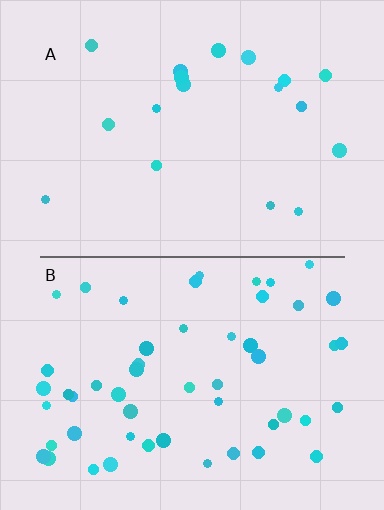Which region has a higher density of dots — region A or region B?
B (the bottom).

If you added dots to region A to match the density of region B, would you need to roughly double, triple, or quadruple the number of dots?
Approximately triple.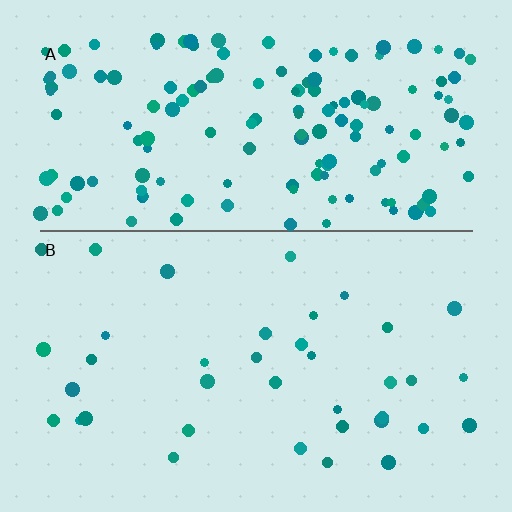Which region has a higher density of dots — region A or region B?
A (the top).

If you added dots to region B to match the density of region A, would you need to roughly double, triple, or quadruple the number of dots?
Approximately quadruple.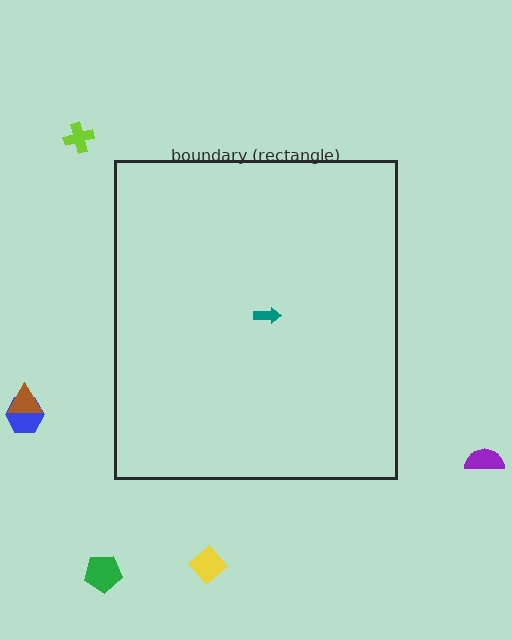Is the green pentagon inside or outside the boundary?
Outside.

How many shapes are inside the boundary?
1 inside, 6 outside.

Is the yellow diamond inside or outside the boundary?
Outside.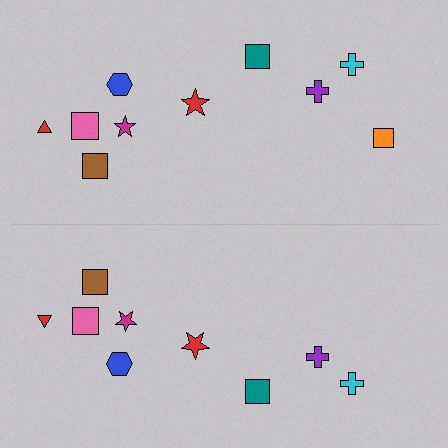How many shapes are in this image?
There are 19 shapes in this image.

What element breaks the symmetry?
A orange square is missing from the bottom side.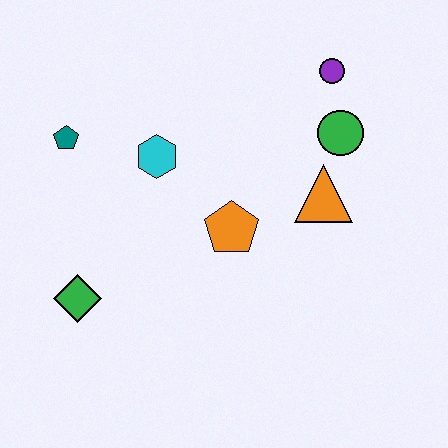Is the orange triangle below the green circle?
Yes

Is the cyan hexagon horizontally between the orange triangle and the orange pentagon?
No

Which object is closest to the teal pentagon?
The cyan hexagon is closest to the teal pentagon.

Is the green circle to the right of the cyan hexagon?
Yes